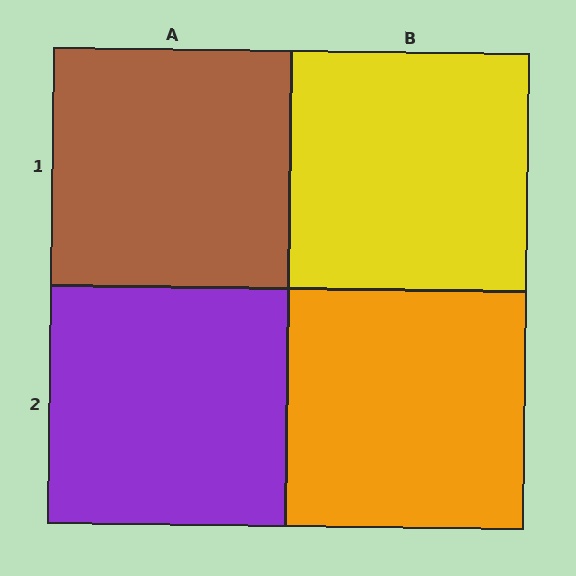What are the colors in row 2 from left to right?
Purple, orange.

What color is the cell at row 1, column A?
Brown.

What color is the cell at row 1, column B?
Yellow.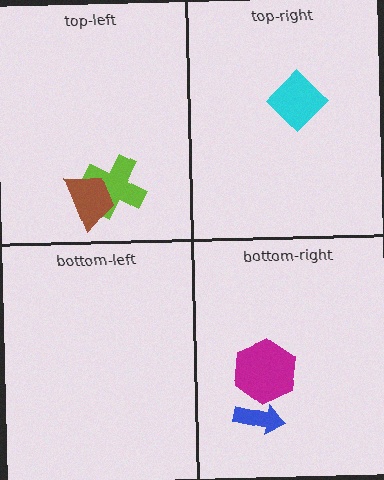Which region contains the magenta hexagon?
The bottom-right region.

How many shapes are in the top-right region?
1.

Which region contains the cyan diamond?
The top-right region.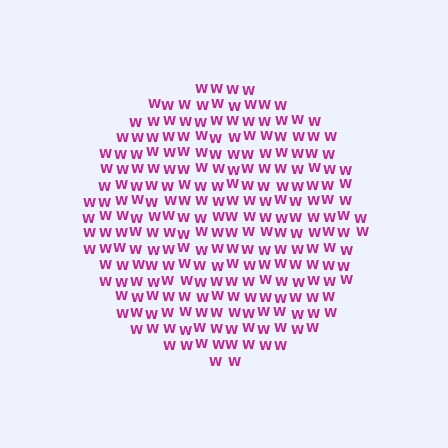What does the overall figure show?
The overall figure shows a circle.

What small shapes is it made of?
It is made of small letter W's.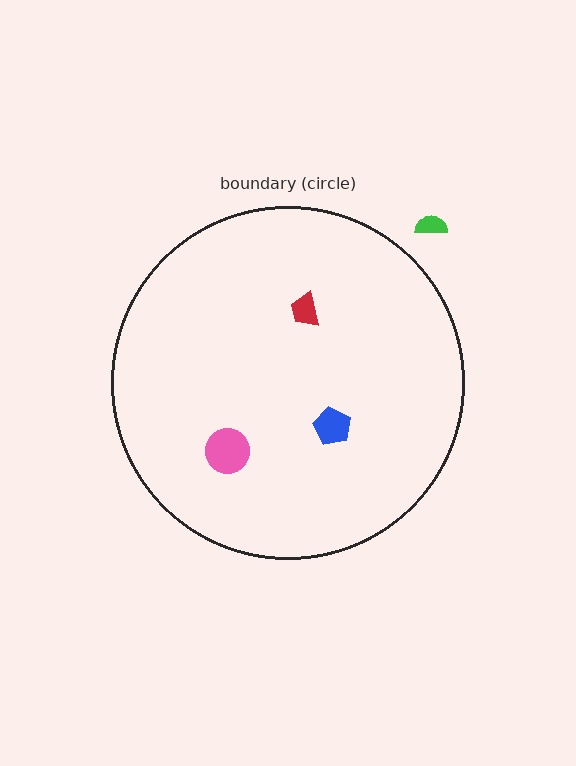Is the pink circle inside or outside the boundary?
Inside.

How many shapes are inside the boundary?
3 inside, 1 outside.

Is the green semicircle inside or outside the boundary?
Outside.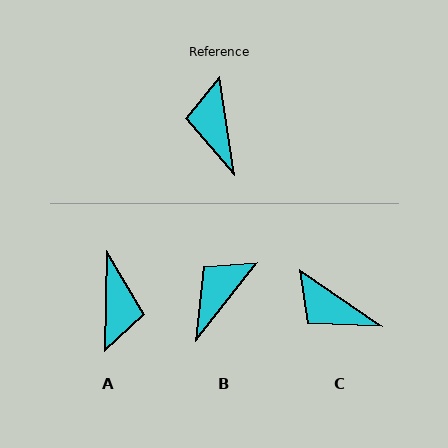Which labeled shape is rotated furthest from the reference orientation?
A, about 170 degrees away.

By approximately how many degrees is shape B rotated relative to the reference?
Approximately 47 degrees clockwise.